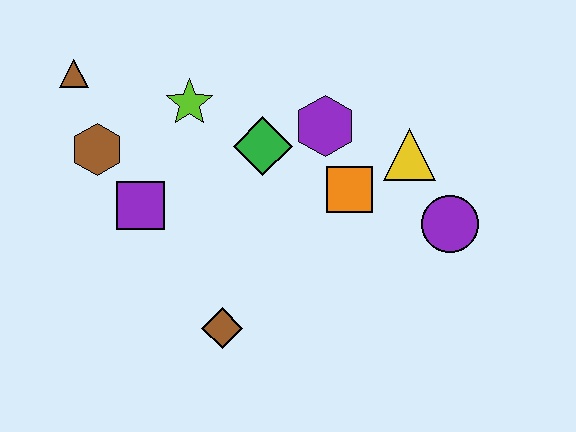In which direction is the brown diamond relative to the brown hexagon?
The brown diamond is below the brown hexagon.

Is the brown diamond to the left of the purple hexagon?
Yes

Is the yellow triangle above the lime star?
No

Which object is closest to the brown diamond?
The purple square is closest to the brown diamond.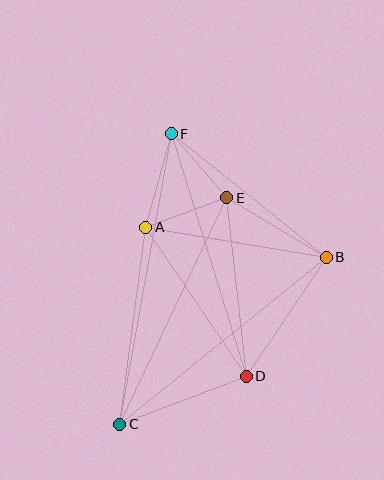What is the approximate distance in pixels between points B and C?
The distance between B and C is approximately 265 pixels.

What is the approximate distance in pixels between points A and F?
The distance between A and F is approximately 97 pixels.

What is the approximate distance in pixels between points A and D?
The distance between A and D is approximately 180 pixels.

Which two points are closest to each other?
Points E and F are closest to each other.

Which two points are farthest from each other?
Points C and F are farthest from each other.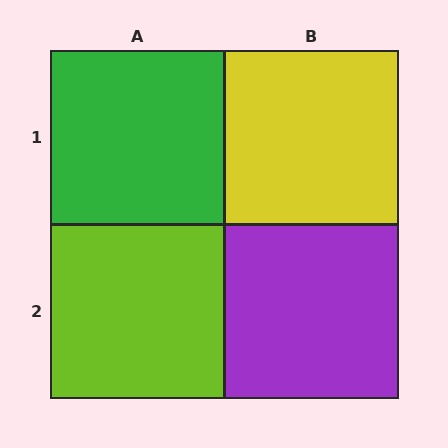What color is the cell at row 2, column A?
Lime.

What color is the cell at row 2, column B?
Purple.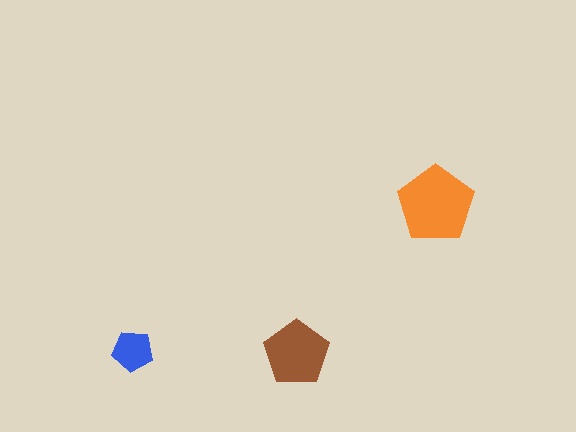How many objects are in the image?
There are 3 objects in the image.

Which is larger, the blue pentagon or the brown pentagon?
The brown one.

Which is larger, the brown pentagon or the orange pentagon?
The orange one.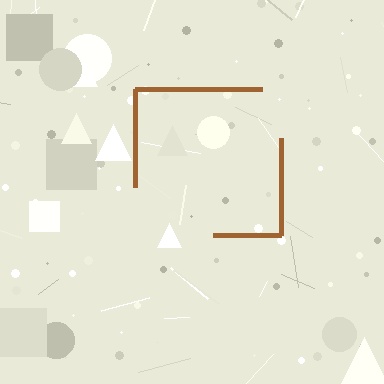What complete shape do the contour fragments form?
The contour fragments form a square.